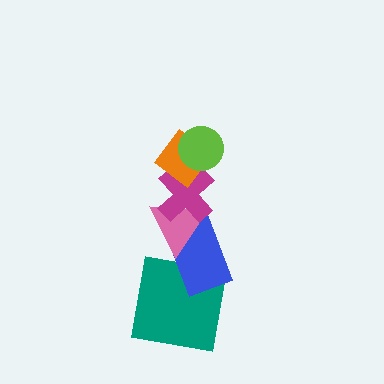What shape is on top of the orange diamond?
The lime circle is on top of the orange diamond.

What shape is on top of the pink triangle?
The magenta cross is on top of the pink triangle.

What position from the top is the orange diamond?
The orange diamond is 2nd from the top.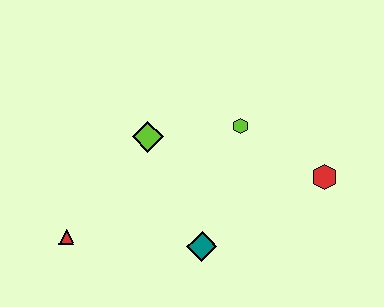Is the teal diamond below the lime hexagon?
Yes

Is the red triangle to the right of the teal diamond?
No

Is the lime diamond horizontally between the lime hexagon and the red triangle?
Yes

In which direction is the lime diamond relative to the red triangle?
The lime diamond is above the red triangle.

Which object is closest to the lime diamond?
The lime hexagon is closest to the lime diamond.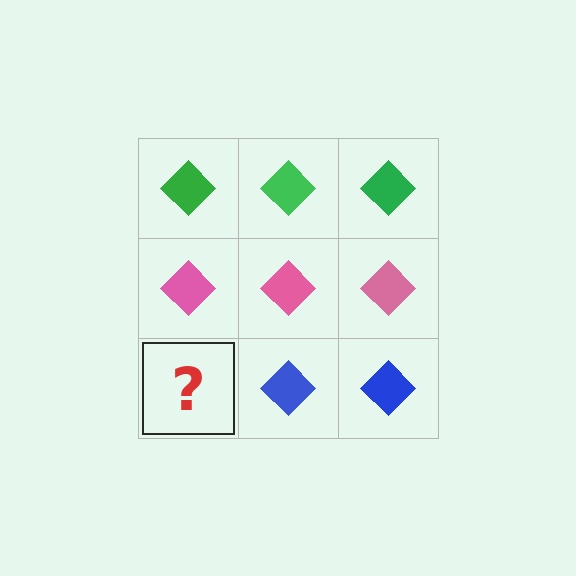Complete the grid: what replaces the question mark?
The question mark should be replaced with a blue diamond.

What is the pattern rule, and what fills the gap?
The rule is that each row has a consistent color. The gap should be filled with a blue diamond.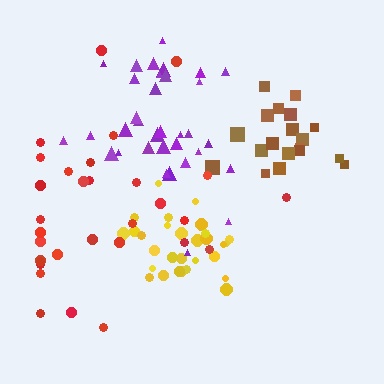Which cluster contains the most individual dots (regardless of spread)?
Purple (34).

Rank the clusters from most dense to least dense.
yellow, brown, purple, red.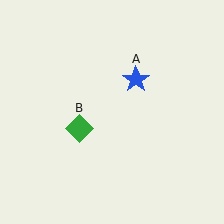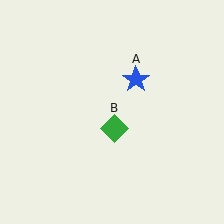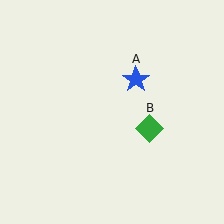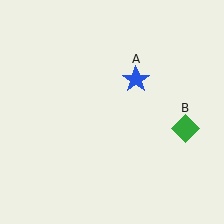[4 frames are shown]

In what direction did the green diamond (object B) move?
The green diamond (object B) moved right.